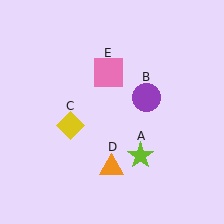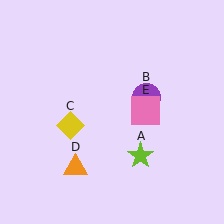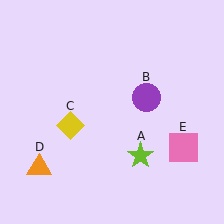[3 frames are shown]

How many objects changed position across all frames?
2 objects changed position: orange triangle (object D), pink square (object E).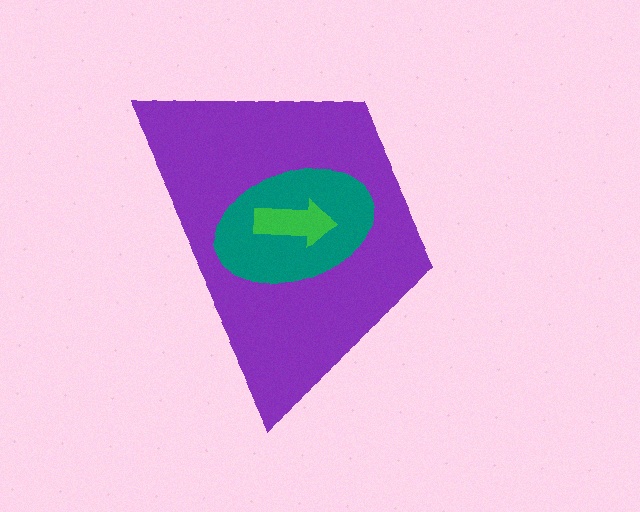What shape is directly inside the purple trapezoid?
The teal ellipse.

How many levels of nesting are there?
3.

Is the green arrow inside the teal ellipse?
Yes.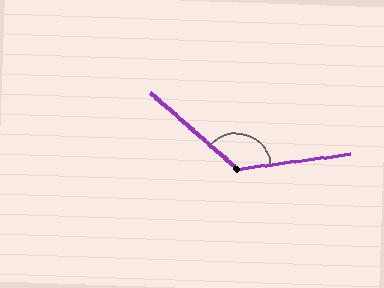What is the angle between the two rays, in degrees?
Approximately 131 degrees.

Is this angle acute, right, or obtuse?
It is obtuse.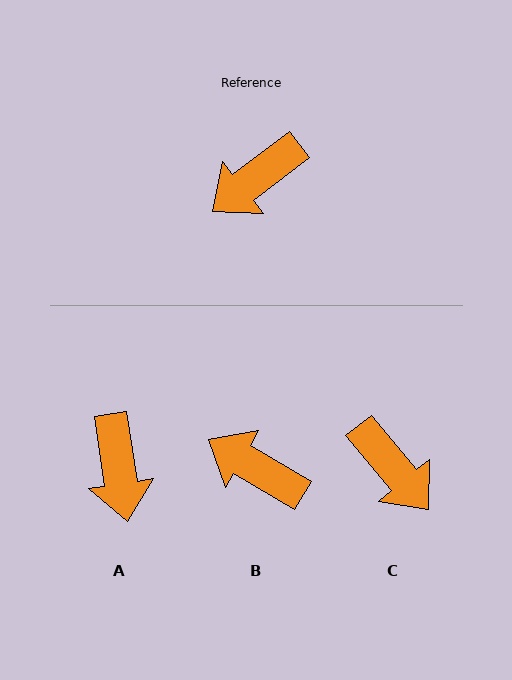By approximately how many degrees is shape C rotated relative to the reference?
Approximately 92 degrees counter-clockwise.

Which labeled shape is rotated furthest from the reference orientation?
C, about 92 degrees away.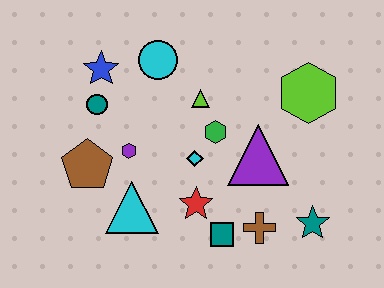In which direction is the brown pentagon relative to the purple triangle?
The brown pentagon is to the left of the purple triangle.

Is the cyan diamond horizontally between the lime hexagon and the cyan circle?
Yes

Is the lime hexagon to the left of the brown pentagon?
No